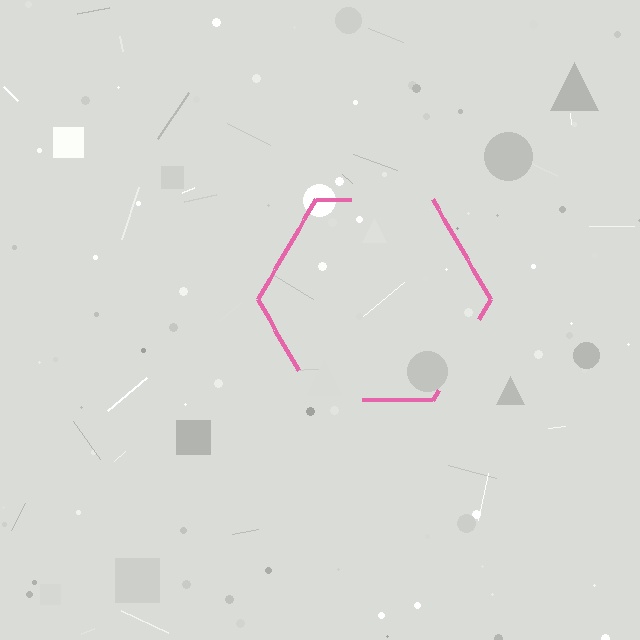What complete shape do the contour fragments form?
The contour fragments form a hexagon.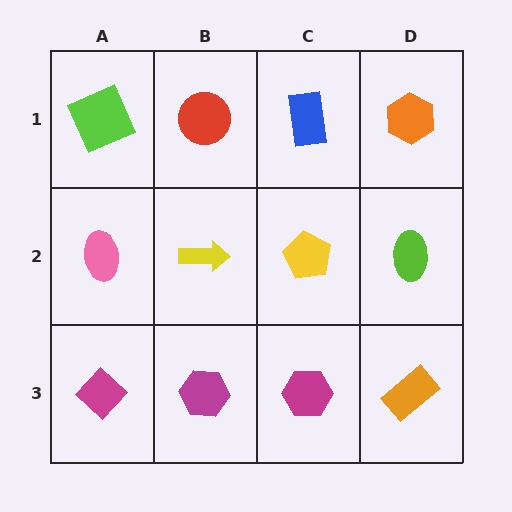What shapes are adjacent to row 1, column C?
A yellow pentagon (row 2, column C), a red circle (row 1, column B), an orange hexagon (row 1, column D).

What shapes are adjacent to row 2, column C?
A blue rectangle (row 1, column C), a magenta hexagon (row 3, column C), a yellow arrow (row 2, column B), a lime ellipse (row 2, column D).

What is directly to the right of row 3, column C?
An orange rectangle.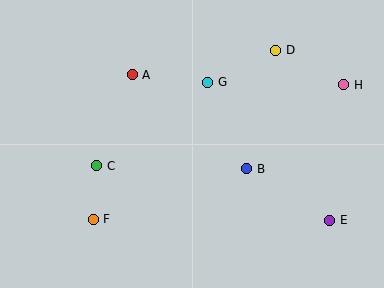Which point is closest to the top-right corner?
Point H is closest to the top-right corner.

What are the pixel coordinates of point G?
Point G is at (208, 82).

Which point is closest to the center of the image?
Point B at (247, 169) is closest to the center.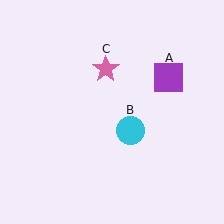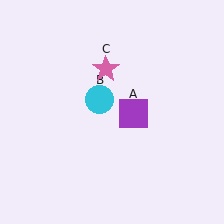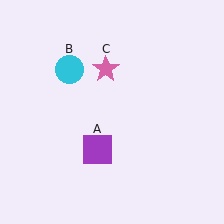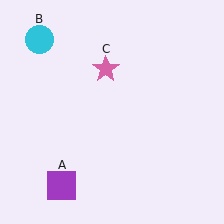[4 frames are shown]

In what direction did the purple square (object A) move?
The purple square (object A) moved down and to the left.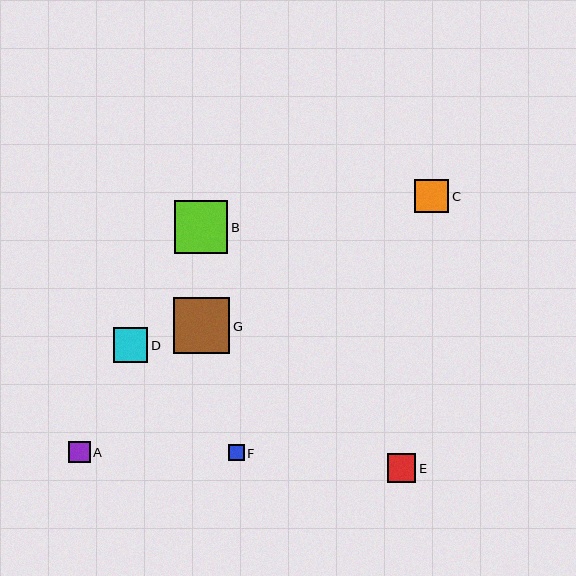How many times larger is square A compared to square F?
Square A is approximately 1.3 times the size of square F.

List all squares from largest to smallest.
From largest to smallest: G, B, D, C, E, A, F.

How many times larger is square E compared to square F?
Square E is approximately 1.8 times the size of square F.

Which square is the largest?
Square G is the largest with a size of approximately 56 pixels.